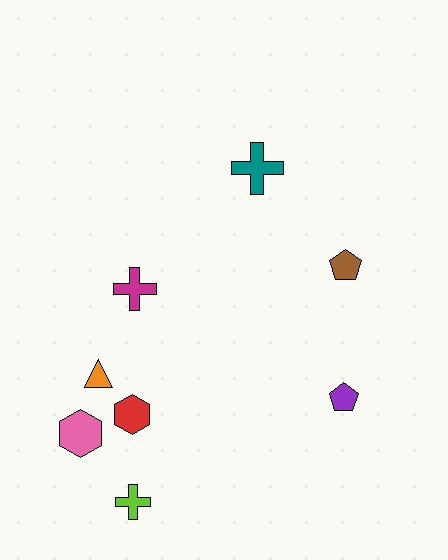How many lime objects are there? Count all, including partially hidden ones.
There is 1 lime object.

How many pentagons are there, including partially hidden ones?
There are 2 pentagons.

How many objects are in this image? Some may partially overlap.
There are 8 objects.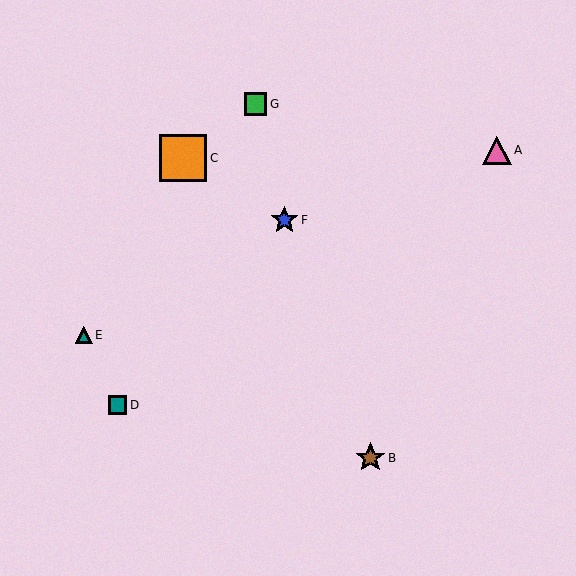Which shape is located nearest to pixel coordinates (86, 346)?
The teal triangle (labeled E) at (84, 335) is nearest to that location.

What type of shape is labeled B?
Shape B is a brown star.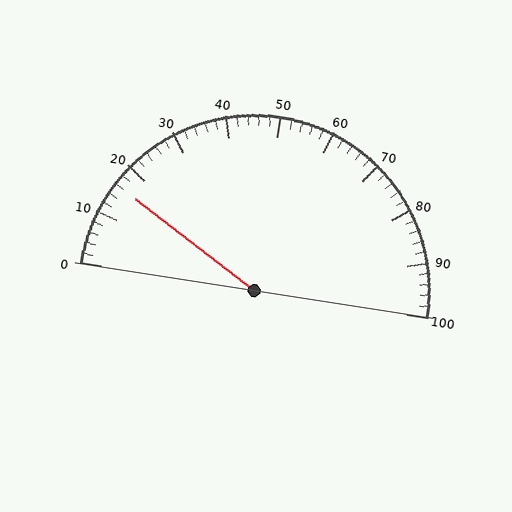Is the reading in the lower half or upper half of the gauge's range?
The reading is in the lower half of the range (0 to 100).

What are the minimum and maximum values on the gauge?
The gauge ranges from 0 to 100.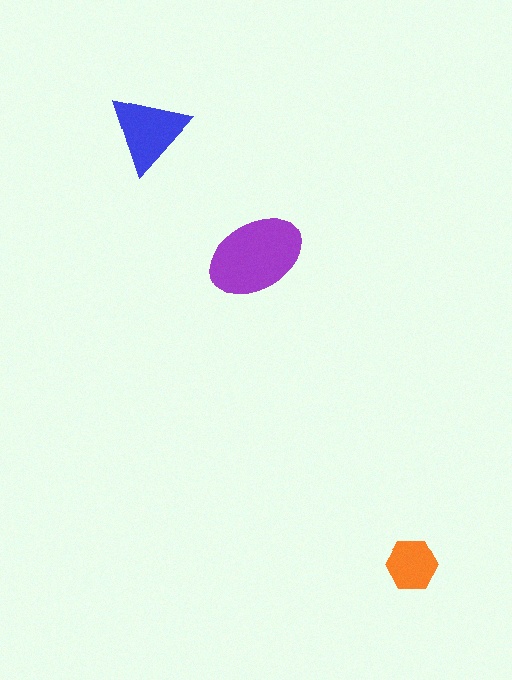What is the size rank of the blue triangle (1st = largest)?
2nd.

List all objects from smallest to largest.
The orange hexagon, the blue triangle, the purple ellipse.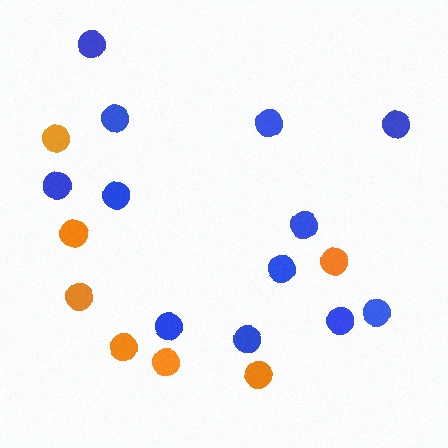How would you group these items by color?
There are 2 groups: one group of blue circles (12) and one group of orange circles (7).